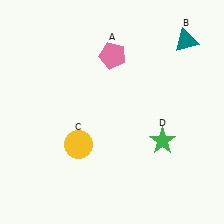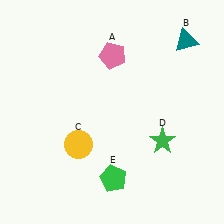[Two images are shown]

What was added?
A green pentagon (E) was added in Image 2.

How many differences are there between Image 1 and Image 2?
There is 1 difference between the two images.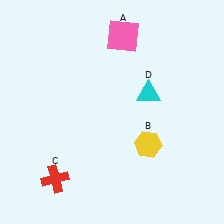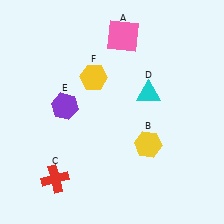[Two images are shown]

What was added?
A purple hexagon (E), a yellow hexagon (F) were added in Image 2.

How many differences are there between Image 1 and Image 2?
There are 2 differences between the two images.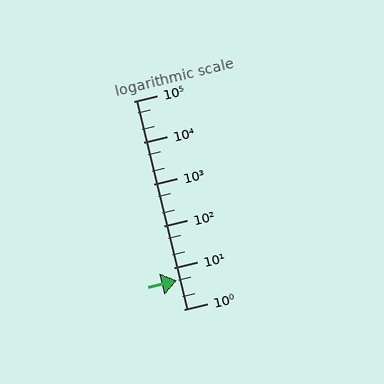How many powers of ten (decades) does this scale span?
The scale spans 5 decades, from 1 to 100000.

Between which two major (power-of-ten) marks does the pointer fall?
The pointer is between 1 and 10.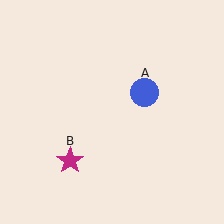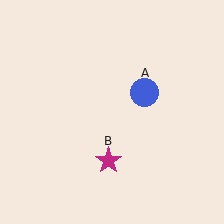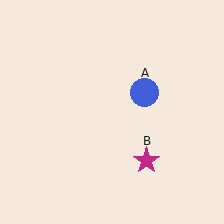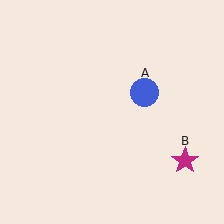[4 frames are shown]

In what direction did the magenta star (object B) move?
The magenta star (object B) moved right.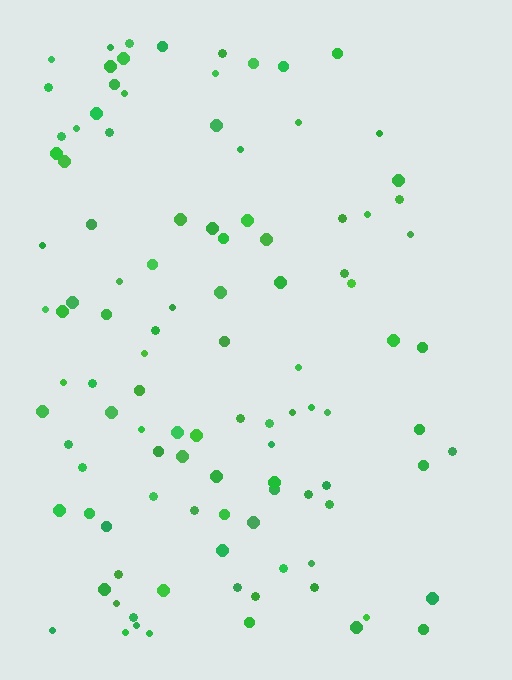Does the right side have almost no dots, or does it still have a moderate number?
Still a moderate number, just noticeably fewer than the left.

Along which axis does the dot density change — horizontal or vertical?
Horizontal.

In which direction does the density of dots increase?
From right to left, with the left side densest.